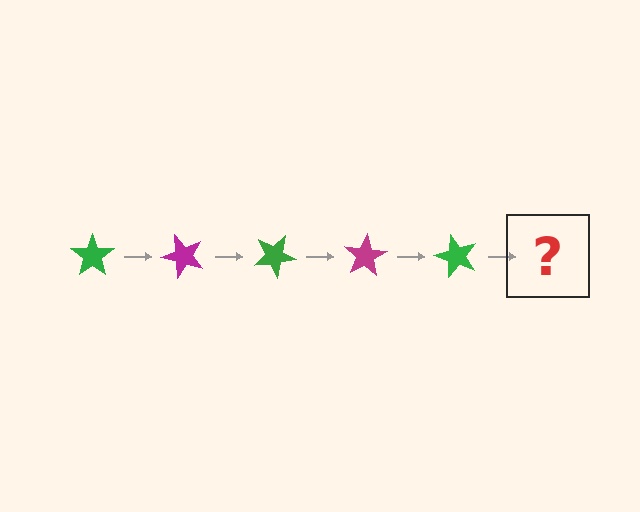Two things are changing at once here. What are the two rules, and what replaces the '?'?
The two rules are that it rotates 50 degrees each step and the color cycles through green and magenta. The '?' should be a magenta star, rotated 250 degrees from the start.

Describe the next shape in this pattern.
It should be a magenta star, rotated 250 degrees from the start.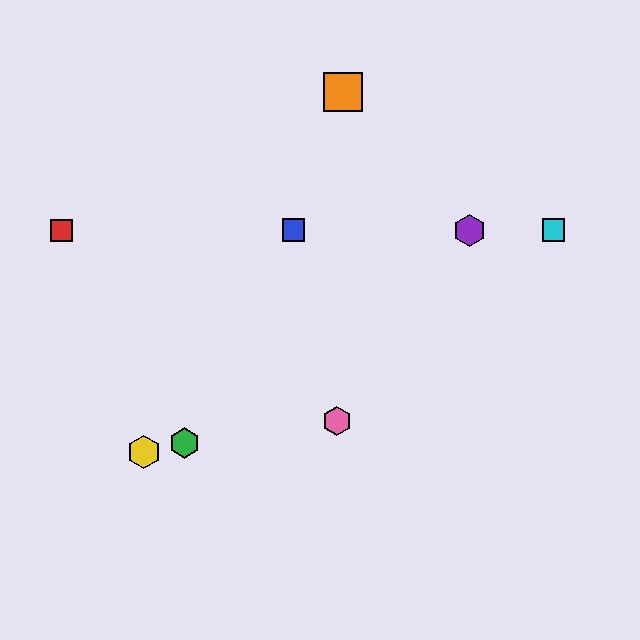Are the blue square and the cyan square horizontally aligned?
Yes, both are at y≈230.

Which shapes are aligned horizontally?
The red square, the blue square, the purple hexagon, the cyan square are aligned horizontally.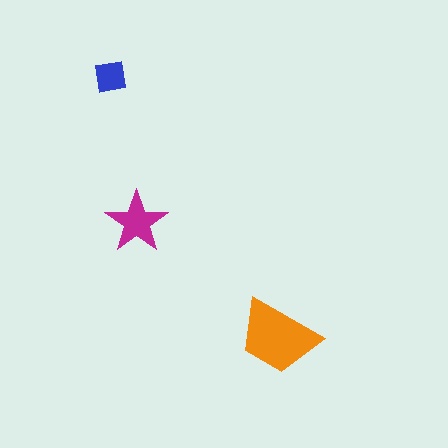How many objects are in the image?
There are 3 objects in the image.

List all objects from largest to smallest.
The orange trapezoid, the magenta star, the blue square.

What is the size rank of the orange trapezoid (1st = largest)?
1st.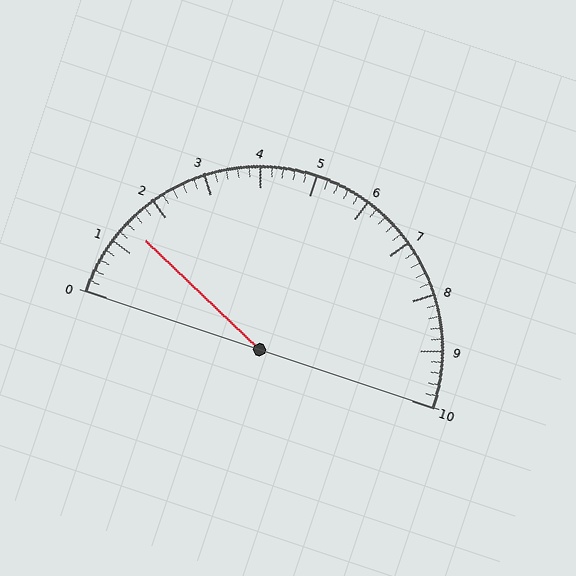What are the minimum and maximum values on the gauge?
The gauge ranges from 0 to 10.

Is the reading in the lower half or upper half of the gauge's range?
The reading is in the lower half of the range (0 to 10).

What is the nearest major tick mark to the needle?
The nearest major tick mark is 1.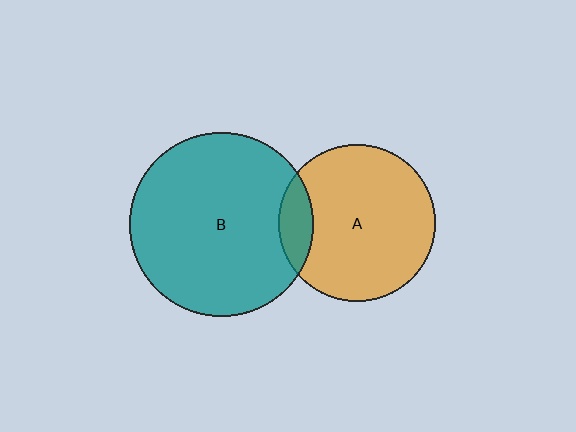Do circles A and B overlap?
Yes.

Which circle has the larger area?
Circle B (teal).